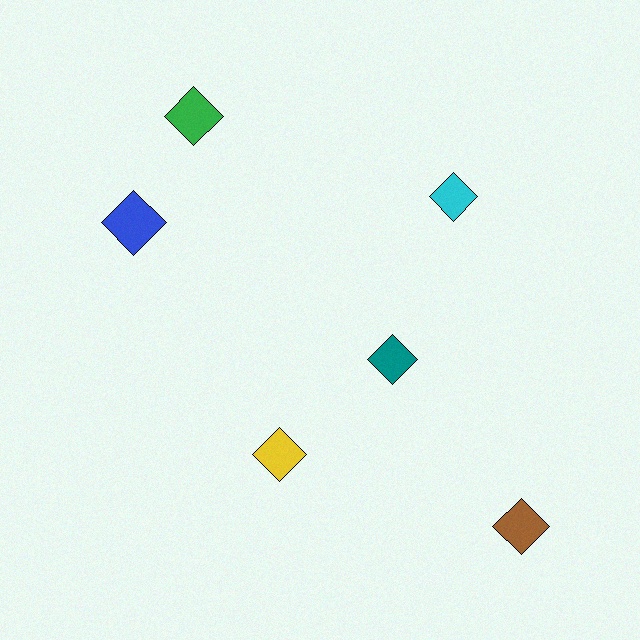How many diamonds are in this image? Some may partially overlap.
There are 6 diamonds.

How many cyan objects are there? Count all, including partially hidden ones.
There is 1 cyan object.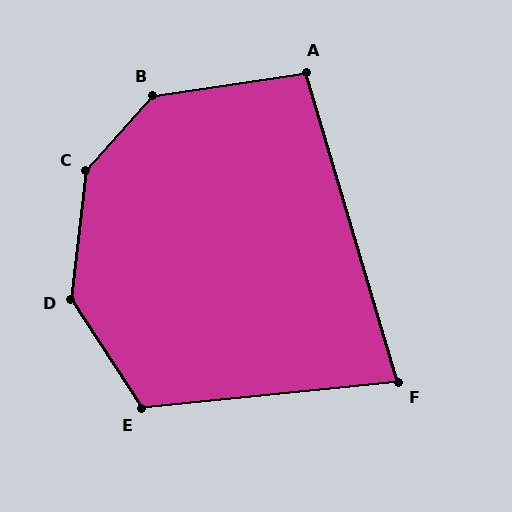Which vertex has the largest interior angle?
C, at approximately 145 degrees.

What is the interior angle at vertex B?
Approximately 141 degrees (obtuse).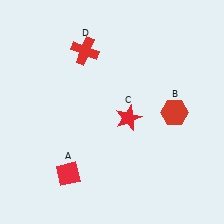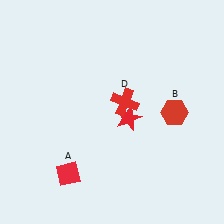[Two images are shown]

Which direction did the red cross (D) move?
The red cross (D) moved down.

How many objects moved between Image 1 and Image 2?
1 object moved between the two images.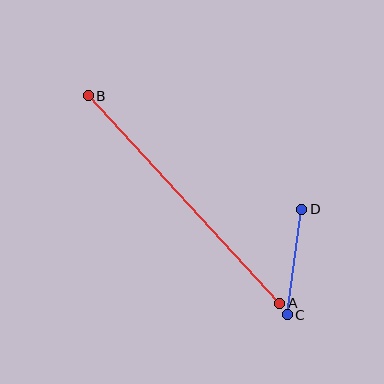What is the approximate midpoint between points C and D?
The midpoint is at approximately (294, 262) pixels.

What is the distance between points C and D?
The distance is approximately 107 pixels.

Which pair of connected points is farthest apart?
Points A and B are farthest apart.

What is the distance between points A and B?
The distance is approximately 282 pixels.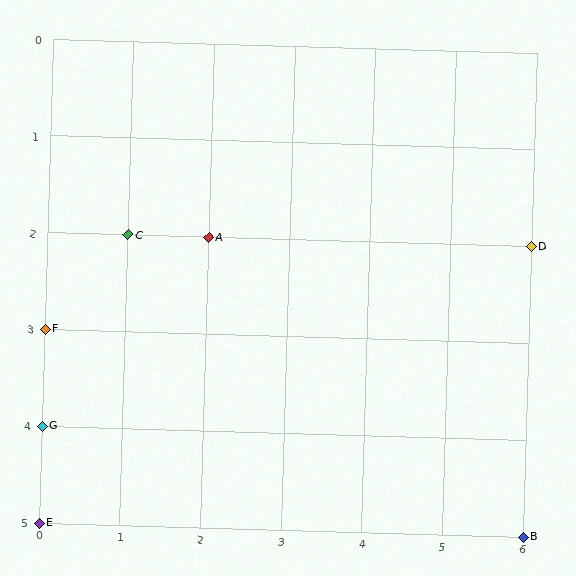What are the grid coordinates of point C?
Point C is at grid coordinates (1, 2).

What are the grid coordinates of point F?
Point F is at grid coordinates (0, 3).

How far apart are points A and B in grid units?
Points A and B are 4 columns and 3 rows apart (about 5.0 grid units diagonally).